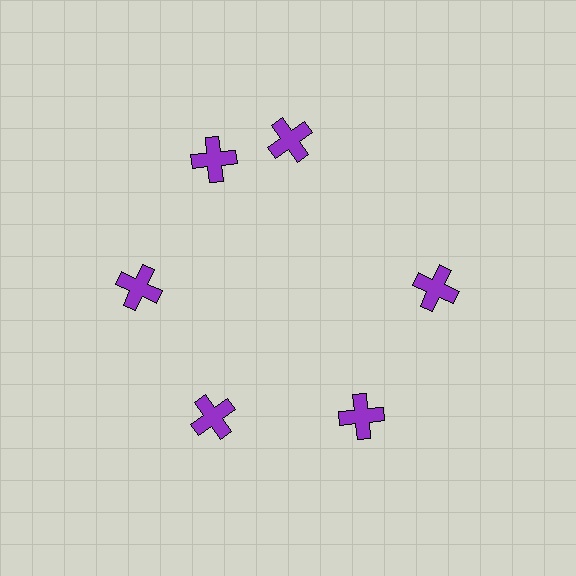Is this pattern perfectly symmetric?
No. The 6 purple crosses are arranged in a ring, but one element near the 1 o'clock position is rotated out of alignment along the ring, breaking the 6-fold rotational symmetry.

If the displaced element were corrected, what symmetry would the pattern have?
It would have 6-fold rotational symmetry — the pattern would map onto itself every 60 degrees.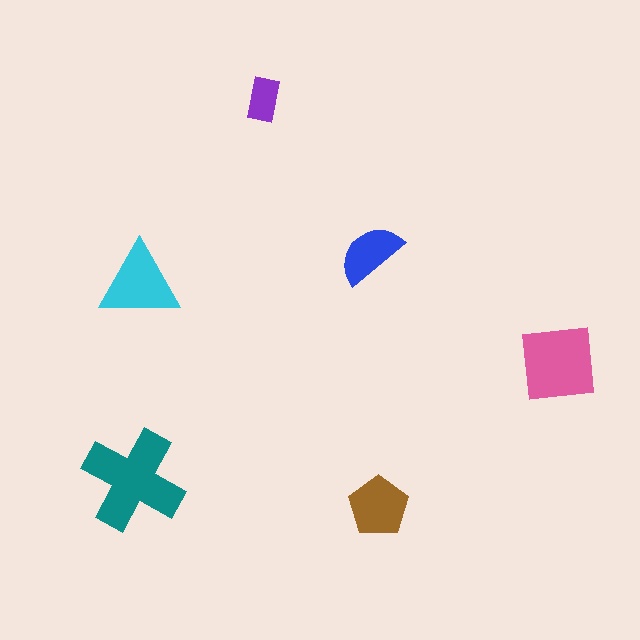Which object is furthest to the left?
The teal cross is leftmost.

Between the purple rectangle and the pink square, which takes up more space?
The pink square.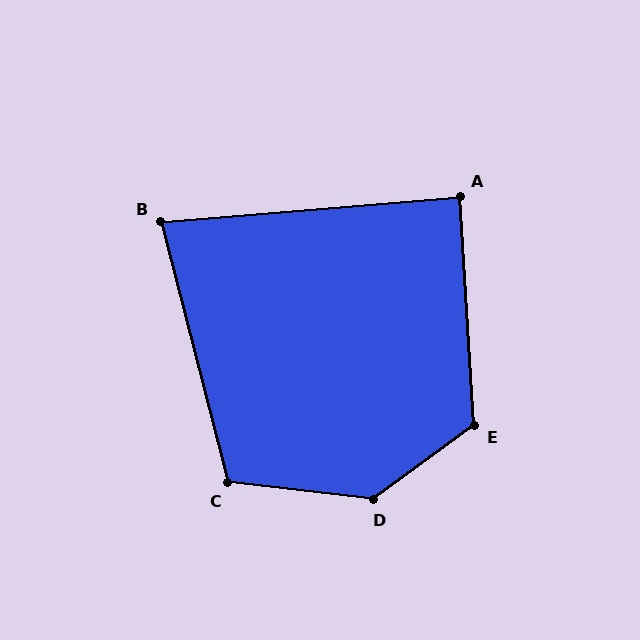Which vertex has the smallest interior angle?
B, at approximately 80 degrees.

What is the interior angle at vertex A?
Approximately 89 degrees (approximately right).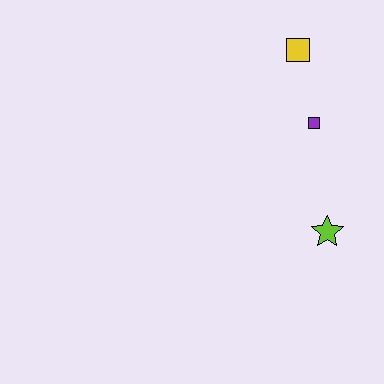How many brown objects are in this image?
There are no brown objects.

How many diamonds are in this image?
There are no diamonds.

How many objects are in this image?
There are 3 objects.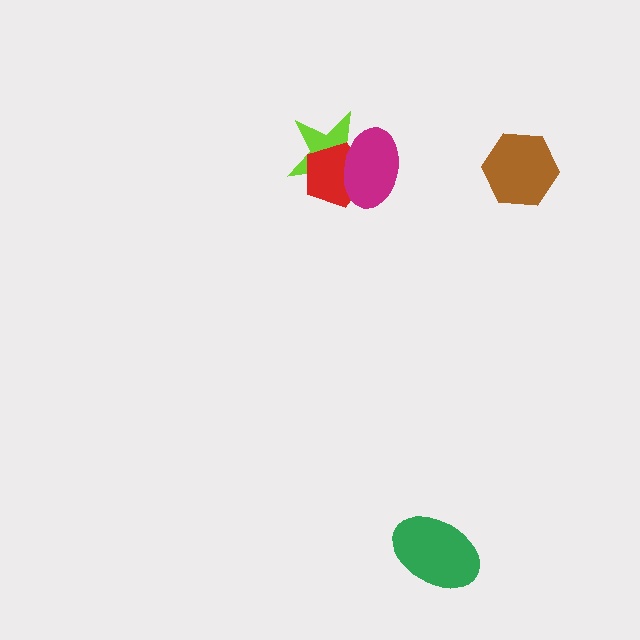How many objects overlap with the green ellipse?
0 objects overlap with the green ellipse.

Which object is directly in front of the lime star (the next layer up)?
The red pentagon is directly in front of the lime star.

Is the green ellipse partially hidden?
No, no other shape covers it.